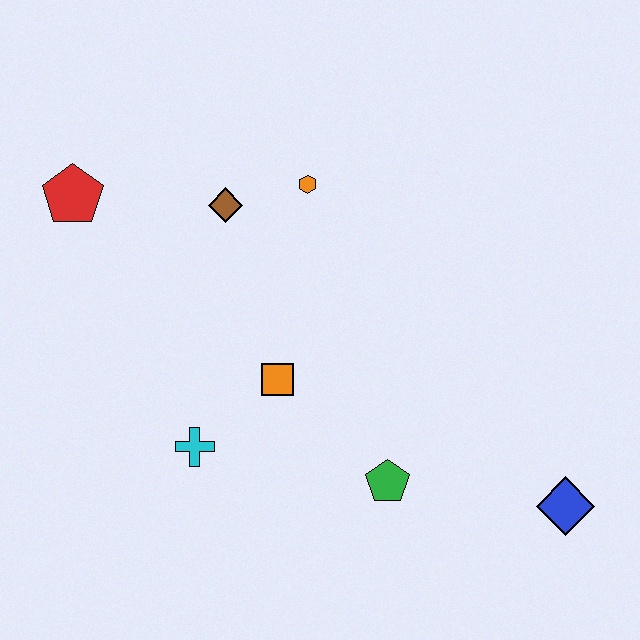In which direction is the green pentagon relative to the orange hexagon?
The green pentagon is below the orange hexagon.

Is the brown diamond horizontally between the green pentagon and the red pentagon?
Yes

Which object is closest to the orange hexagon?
The brown diamond is closest to the orange hexagon.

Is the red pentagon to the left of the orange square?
Yes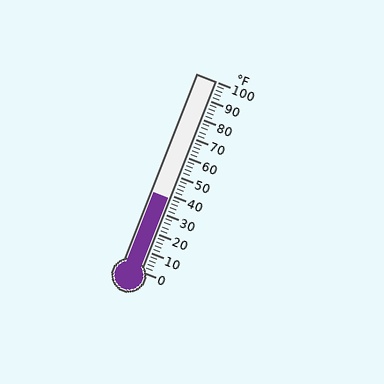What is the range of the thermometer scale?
The thermometer scale ranges from 0°F to 100°F.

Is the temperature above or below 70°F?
The temperature is below 70°F.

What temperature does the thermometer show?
The thermometer shows approximately 38°F.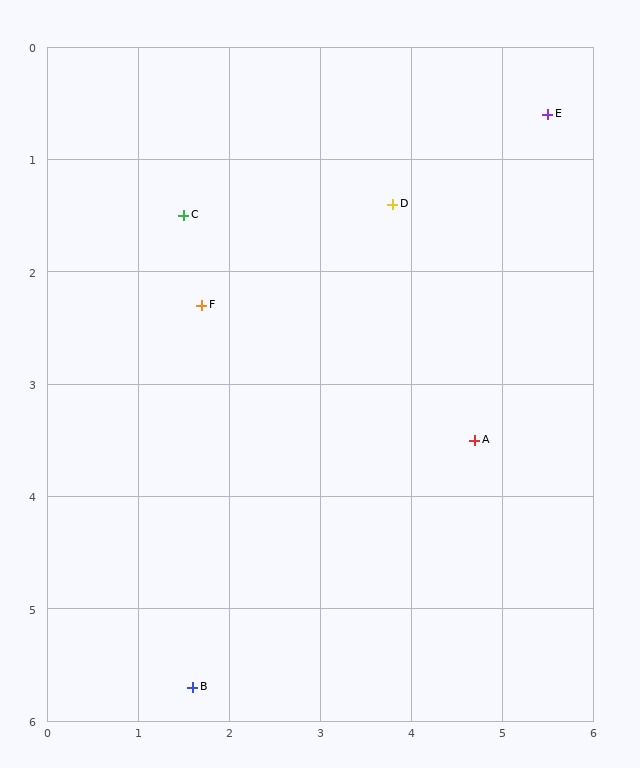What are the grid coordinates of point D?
Point D is at approximately (3.8, 1.4).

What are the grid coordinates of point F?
Point F is at approximately (1.7, 2.3).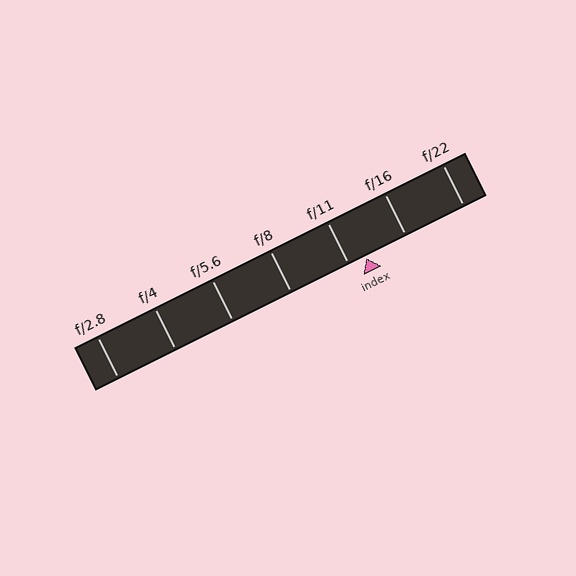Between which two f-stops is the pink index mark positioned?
The index mark is between f/11 and f/16.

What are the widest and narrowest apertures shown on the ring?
The widest aperture shown is f/2.8 and the narrowest is f/22.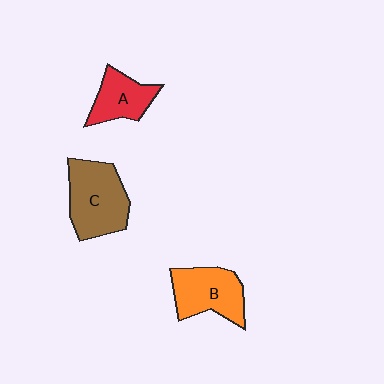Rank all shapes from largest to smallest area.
From largest to smallest: C (brown), B (orange), A (red).